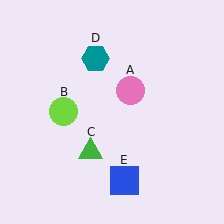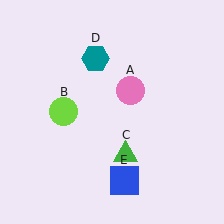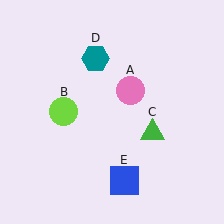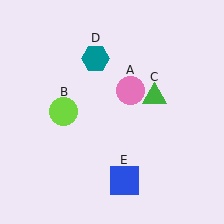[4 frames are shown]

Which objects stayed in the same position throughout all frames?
Pink circle (object A) and lime circle (object B) and teal hexagon (object D) and blue square (object E) remained stationary.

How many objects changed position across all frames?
1 object changed position: green triangle (object C).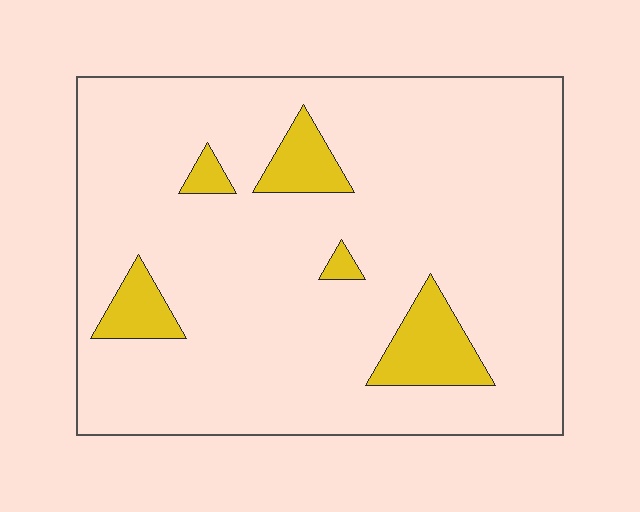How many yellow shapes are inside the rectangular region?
5.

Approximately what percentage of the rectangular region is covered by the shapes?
Approximately 10%.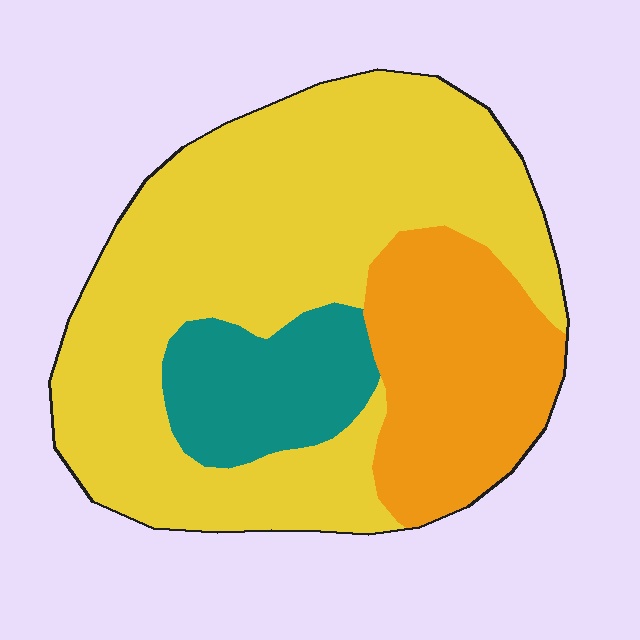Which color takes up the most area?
Yellow, at roughly 65%.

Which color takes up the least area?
Teal, at roughly 15%.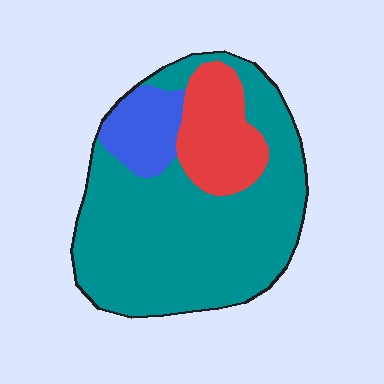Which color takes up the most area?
Teal, at roughly 70%.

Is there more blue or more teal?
Teal.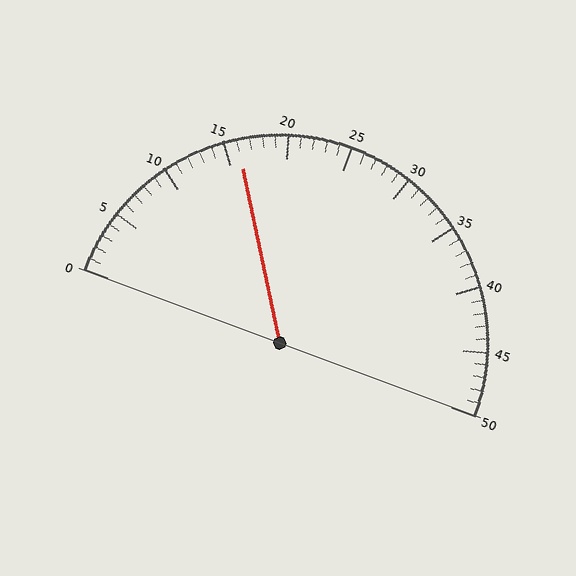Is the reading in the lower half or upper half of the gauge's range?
The reading is in the lower half of the range (0 to 50).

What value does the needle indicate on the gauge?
The needle indicates approximately 16.